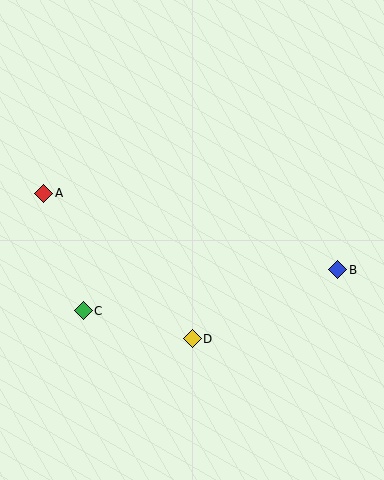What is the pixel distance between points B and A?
The distance between B and A is 304 pixels.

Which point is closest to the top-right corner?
Point B is closest to the top-right corner.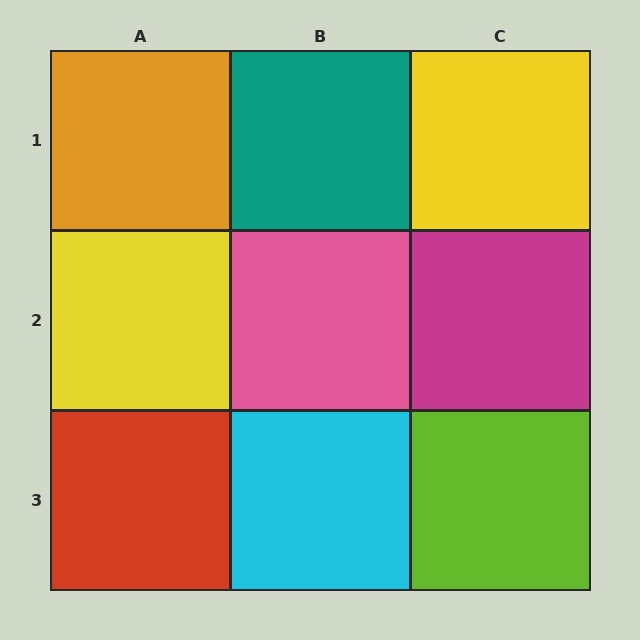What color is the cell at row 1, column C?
Yellow.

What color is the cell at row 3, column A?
Red.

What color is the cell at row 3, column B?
Cyan.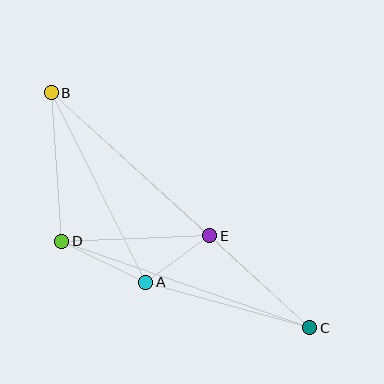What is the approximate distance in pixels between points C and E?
The distance between C and E is approximately 136 pixels.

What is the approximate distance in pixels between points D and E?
The distance between D and E is approximately 148 pixels.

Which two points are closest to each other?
Points A and E are closest to each other.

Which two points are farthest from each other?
Points B and C are farthest from each other.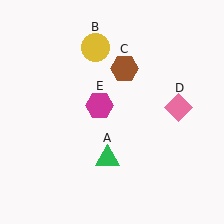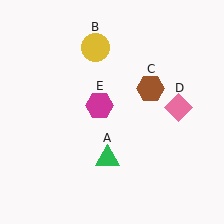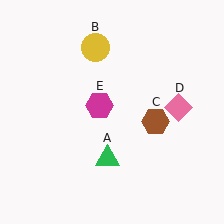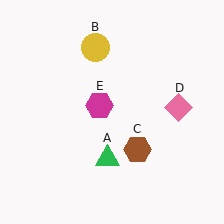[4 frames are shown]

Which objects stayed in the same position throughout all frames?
Green triangle (object A) and yellow circle (object B) and pink diamond (object D) and magenta hexagon (object E) remained stationary.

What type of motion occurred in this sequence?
The brown hexagon (object C) rotated clockwise around the center of the scene.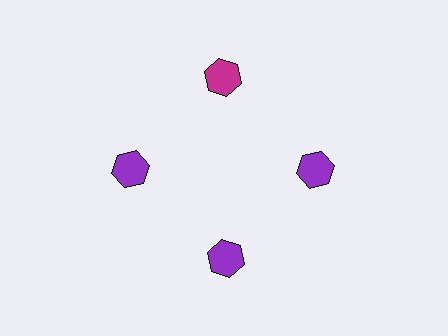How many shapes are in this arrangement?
There are 4 shapes arranged in a ring pattern.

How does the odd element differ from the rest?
It has a different color: magenta instead of purple.